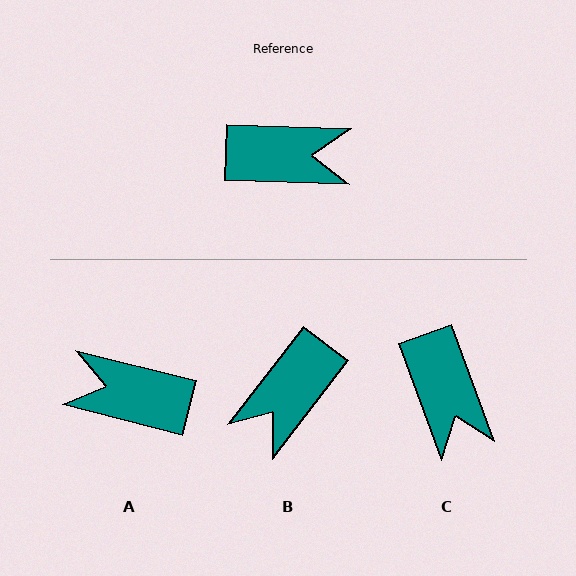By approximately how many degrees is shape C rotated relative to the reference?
Approximately 68 degrees clockwise.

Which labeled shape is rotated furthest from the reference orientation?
A, about 168 degrees away.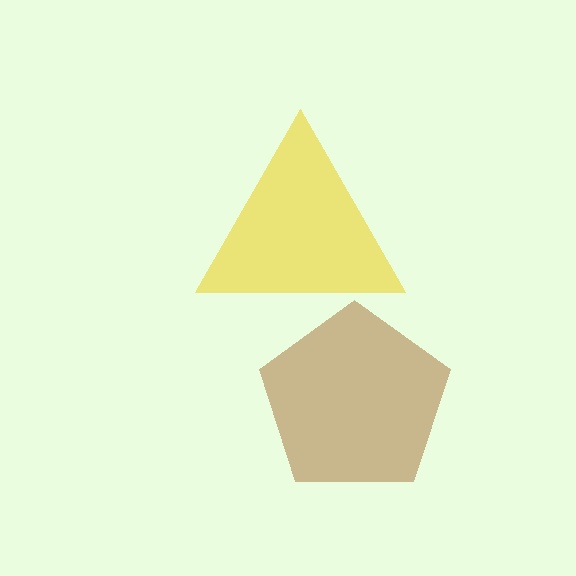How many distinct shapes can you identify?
There are 2 distinct shapes: a yellow triangle, a brown pentagon.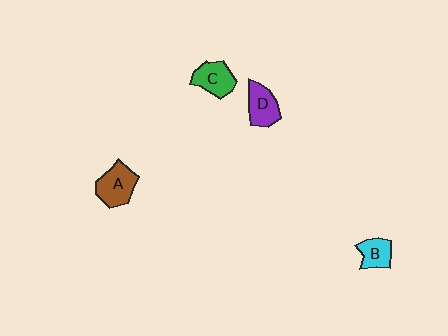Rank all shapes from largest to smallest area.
From largest to smallest: A (brown), C (green), D (purple), B (cyan).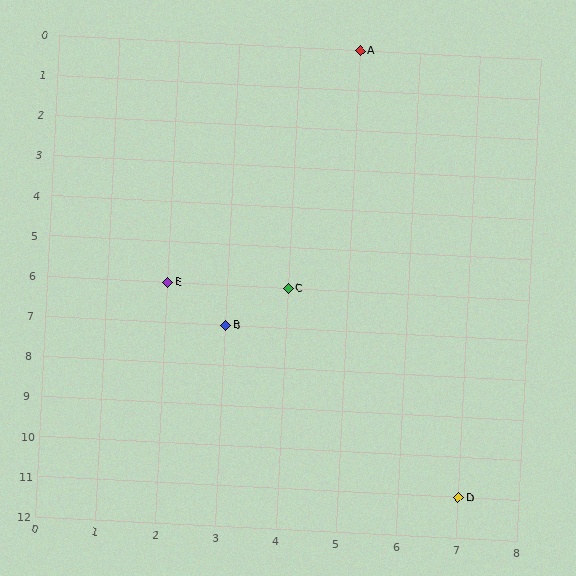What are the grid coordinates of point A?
Point A is at grid coordinates (5, 0).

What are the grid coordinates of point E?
Point E is at grid coordinates (2, 6).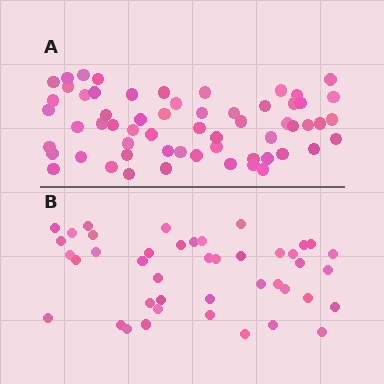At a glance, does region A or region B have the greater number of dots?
Region A (the top region) has more dots.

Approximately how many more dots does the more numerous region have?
Region A has approximately 15 more dots than region B.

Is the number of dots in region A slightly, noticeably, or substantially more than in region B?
Region A has noticeably more, but not dramatically so. The ratio is roughly 1.4 to 1.